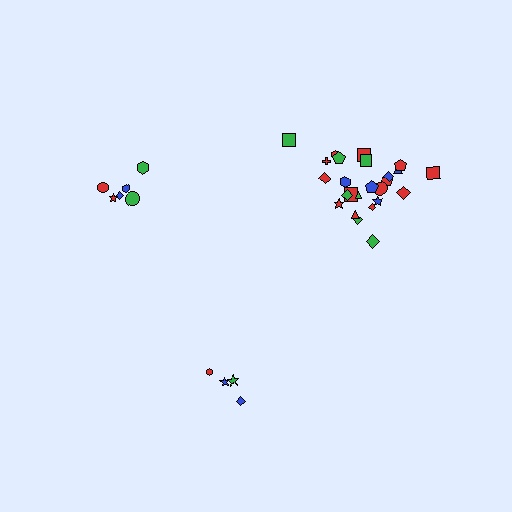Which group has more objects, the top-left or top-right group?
The top-right group.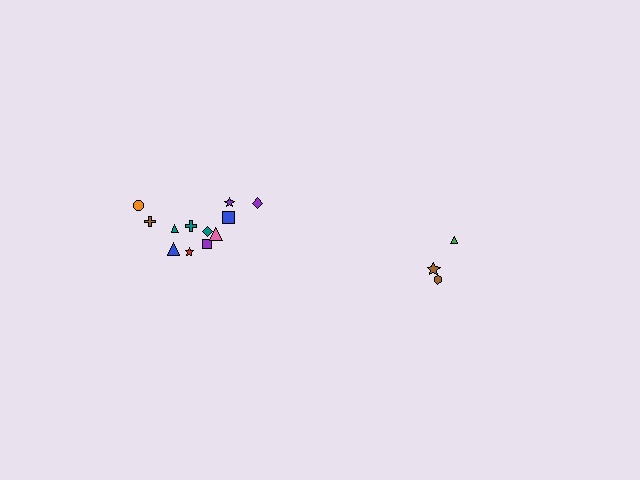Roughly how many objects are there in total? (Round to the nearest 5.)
Roughly 15 objects in total.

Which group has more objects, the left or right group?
The left group.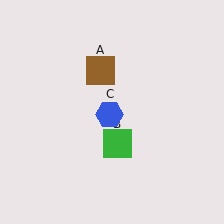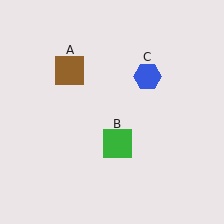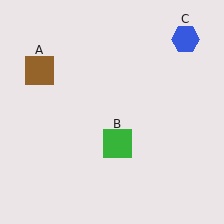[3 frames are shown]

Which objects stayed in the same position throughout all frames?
Green square (object B) remained stationary.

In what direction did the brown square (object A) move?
The brown square (object A) moved left.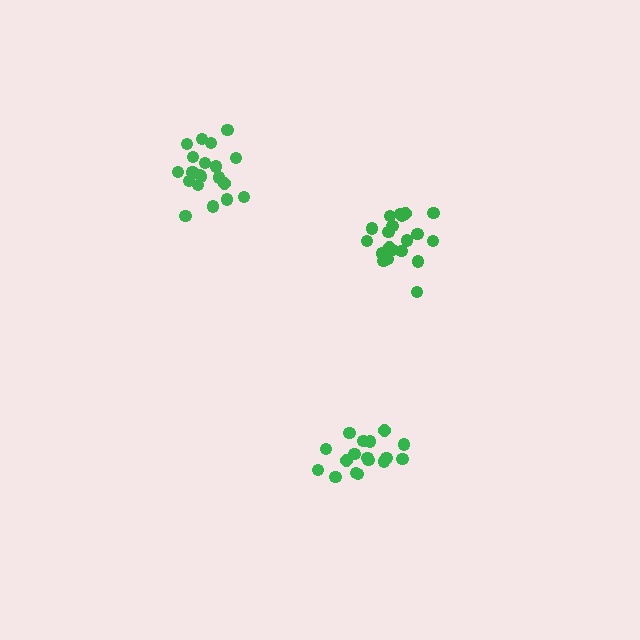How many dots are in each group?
Group 1: 21 dots, Group 2: 20 dots, Group 3: 17 dots (58 total).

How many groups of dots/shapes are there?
There are 3 groups.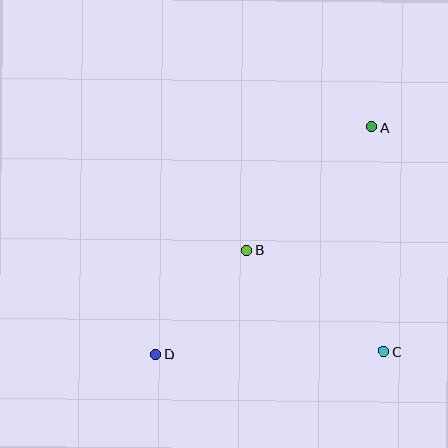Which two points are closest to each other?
Points B and D are closest to each other.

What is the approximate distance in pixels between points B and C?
The distance between B and C is approximately 170 pixels.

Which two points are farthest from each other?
Points A and D are farthest from each other.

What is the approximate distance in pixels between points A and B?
The distance between A and B is approximately 175 pixels.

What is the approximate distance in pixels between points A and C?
The distance between A and C is approximately 224 pixels.